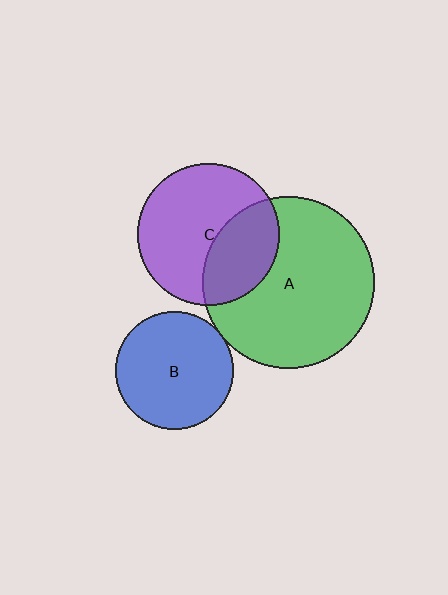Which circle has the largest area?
Circle A (green).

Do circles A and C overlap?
Yes.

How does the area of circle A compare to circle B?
Approximately 2.1 times.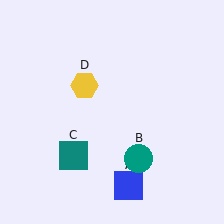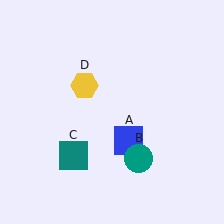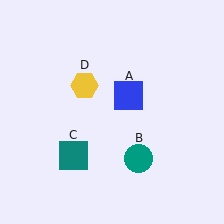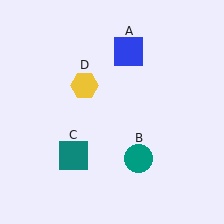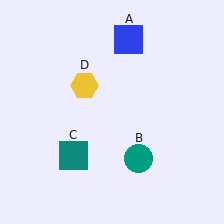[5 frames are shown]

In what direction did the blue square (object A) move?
The blue square (object A) moved up.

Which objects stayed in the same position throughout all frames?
Teal circle (object B) and teal square (object C) and yellow hexagon (object D) remained stationary.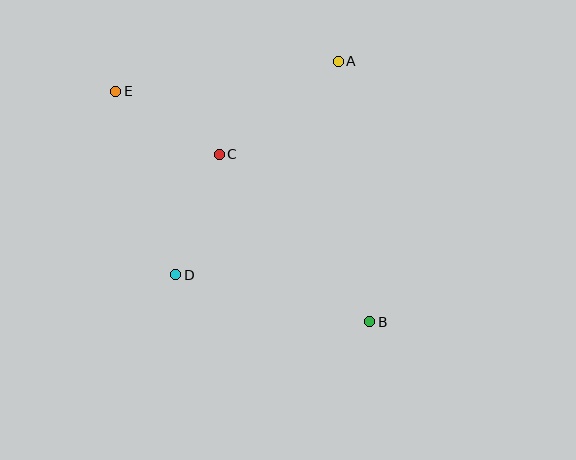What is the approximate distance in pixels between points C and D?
The distance between C and D is approximately 128 pixels.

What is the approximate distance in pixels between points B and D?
The distance between B and D is approximately 200 pixels.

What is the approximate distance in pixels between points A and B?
The distance between A and B is approximately 262 pixels.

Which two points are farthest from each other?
Points B and E are farthest from each other.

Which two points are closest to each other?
Points C and E are closest to each other.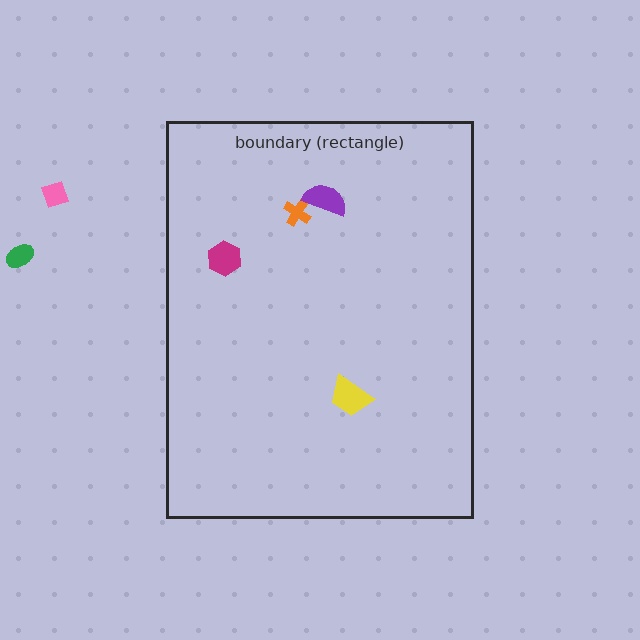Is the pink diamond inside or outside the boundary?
Outside.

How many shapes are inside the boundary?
4 inside, 2 outside.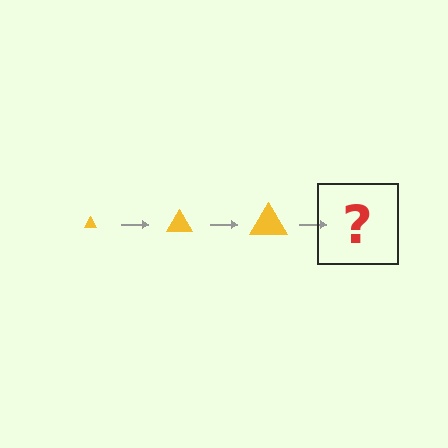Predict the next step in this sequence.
The next step is a yellow triangle, larger than the previous one.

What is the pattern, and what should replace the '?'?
The pattern is that the triangle gets progressively larger each step. The '?' should be a yellow triangle, larger than the previous one.